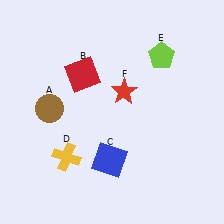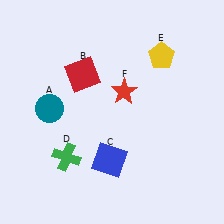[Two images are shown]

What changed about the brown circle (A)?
In Image 1, A is brown. In Image 2, it changed to teal.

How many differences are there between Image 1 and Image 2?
There are 3 differences between the two images.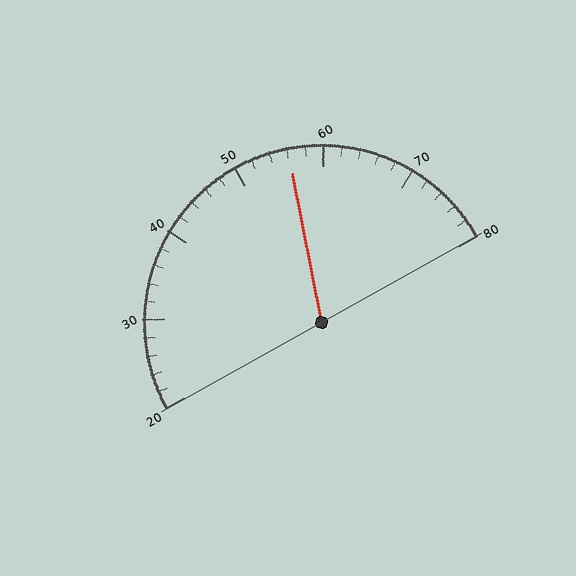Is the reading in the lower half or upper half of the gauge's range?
The reading is in the upper half of the range (20 to 80).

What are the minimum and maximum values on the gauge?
The gauge ranges from 20 to 80.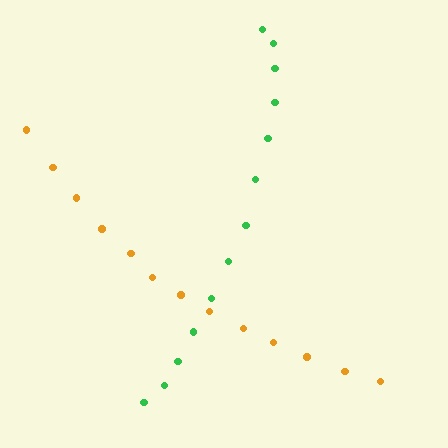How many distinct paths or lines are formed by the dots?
There are 2 distinct paths.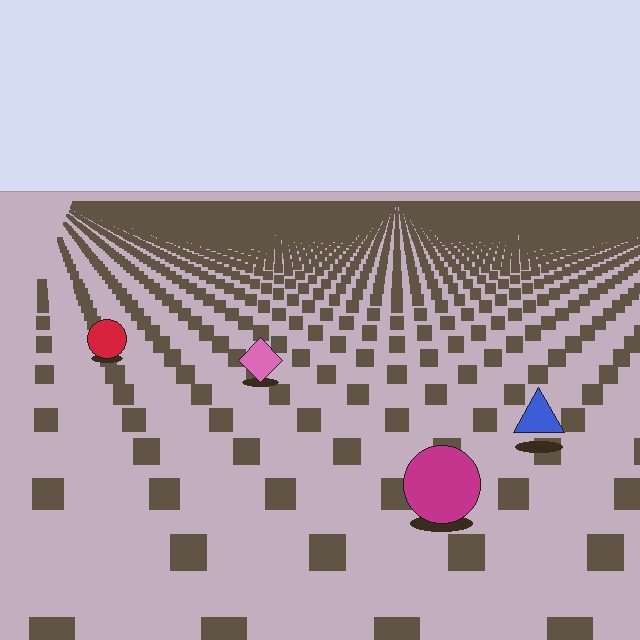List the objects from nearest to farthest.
From nearest to farthest: the magenta circle, the blue triangle, the pink diamond, the red circle.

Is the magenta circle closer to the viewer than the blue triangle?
Yes. The magenta circle is closer — you can tell from the texture gradient: the ground texture is coarser near it.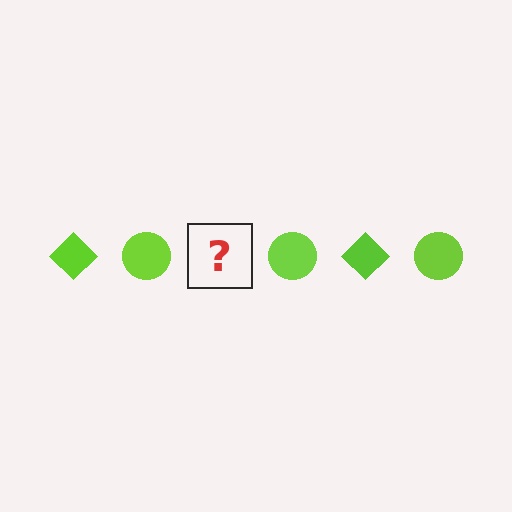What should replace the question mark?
The question mark should be replaced with a lime diamond.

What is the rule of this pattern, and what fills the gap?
The rule is that the pattern cycles through diamond, circle shapes in lime. The gap should be filled with a lime diamond.